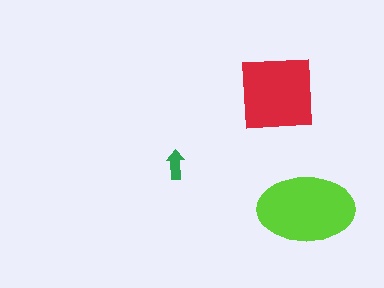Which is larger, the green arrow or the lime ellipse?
The lime ellipse.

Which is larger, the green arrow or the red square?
The red square.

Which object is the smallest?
The green arrow.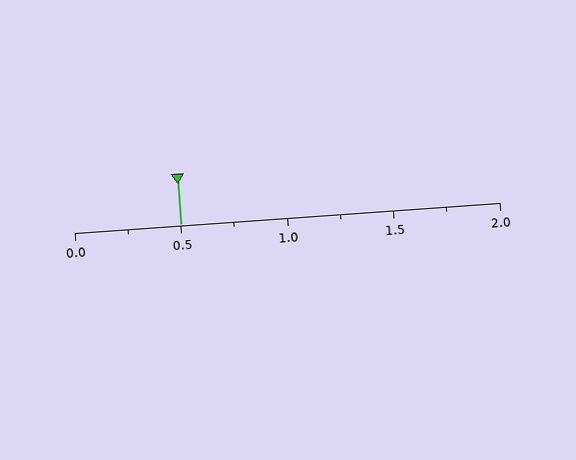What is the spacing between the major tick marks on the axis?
The major ticks are spaced 0.5 apart.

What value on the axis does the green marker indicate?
The marker indicates approximately 0.5.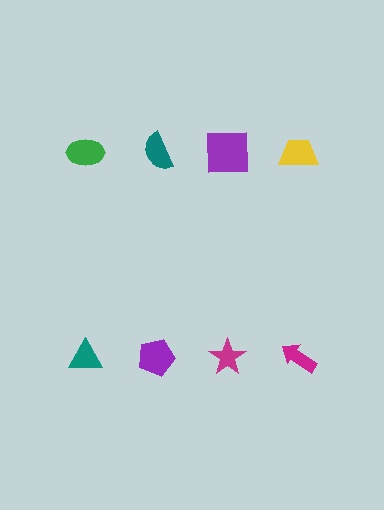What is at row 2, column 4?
A magenta arrow.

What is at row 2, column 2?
A purple pentagon.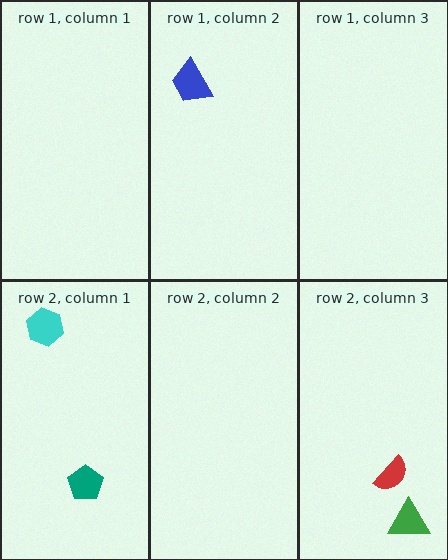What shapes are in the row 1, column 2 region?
The blue trapezoid.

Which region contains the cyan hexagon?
The row 2, column 1 region.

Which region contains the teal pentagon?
The row 2, column 1 region.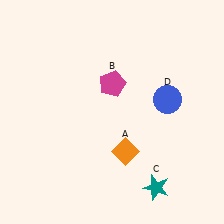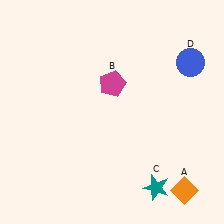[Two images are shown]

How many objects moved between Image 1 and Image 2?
2 objects moved between the two images.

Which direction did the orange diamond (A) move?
The orange diamond (A) moved right.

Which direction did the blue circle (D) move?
The blue circle (D) moved up.